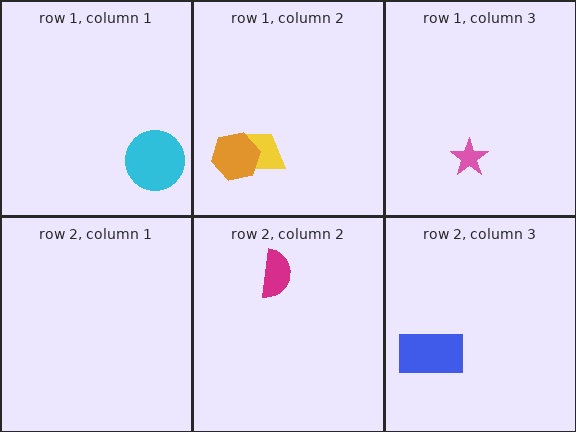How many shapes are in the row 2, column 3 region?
1.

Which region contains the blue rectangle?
The row 2, column 3 region.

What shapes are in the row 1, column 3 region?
The pink star.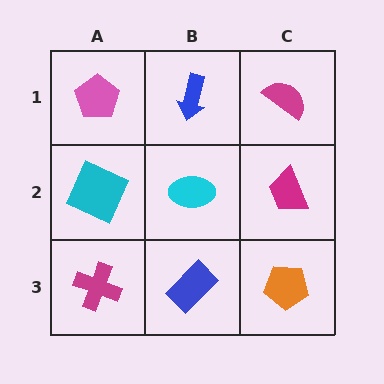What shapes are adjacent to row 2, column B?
A blue arrow (row 1, column B), a blue rectangle (row 3, column B), a cyan square (row 2, column A), a magenta trapezoid (row 2, column C).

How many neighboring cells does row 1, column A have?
2.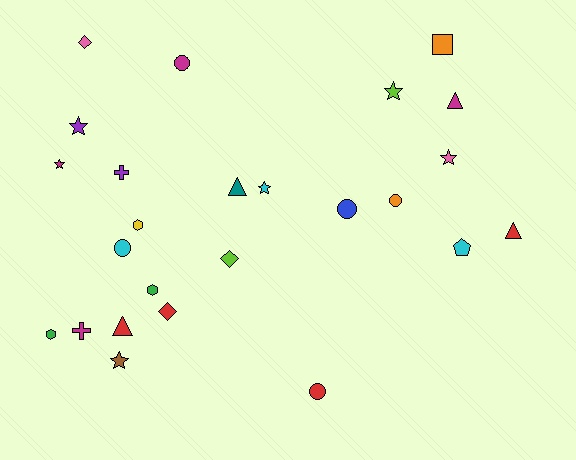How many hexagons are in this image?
There are 3 hexagons.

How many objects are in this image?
There are 25 objects.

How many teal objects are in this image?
There is 1 teal object.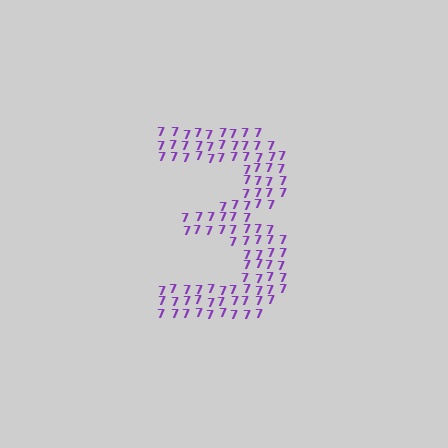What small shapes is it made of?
It is made of small digit 7's.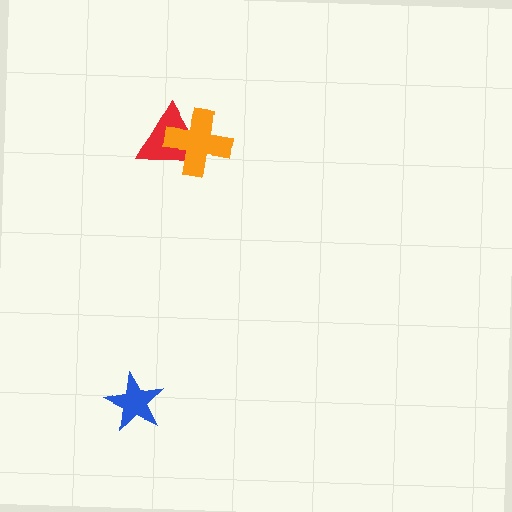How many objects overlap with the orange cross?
1 object overlaps with the orange cross.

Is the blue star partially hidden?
No, no other shape covers it.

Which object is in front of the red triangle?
The orange cross is in front of the red triangle.